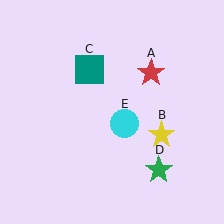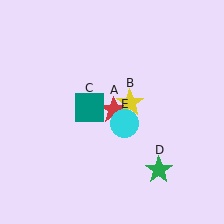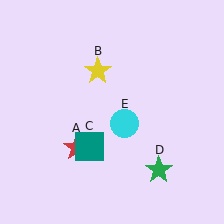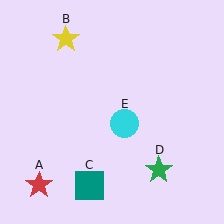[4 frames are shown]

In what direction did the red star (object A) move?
The red star (object A) moved down and to the left.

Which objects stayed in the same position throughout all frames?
Green star (object D) and cyan circle (object E) remained stationary.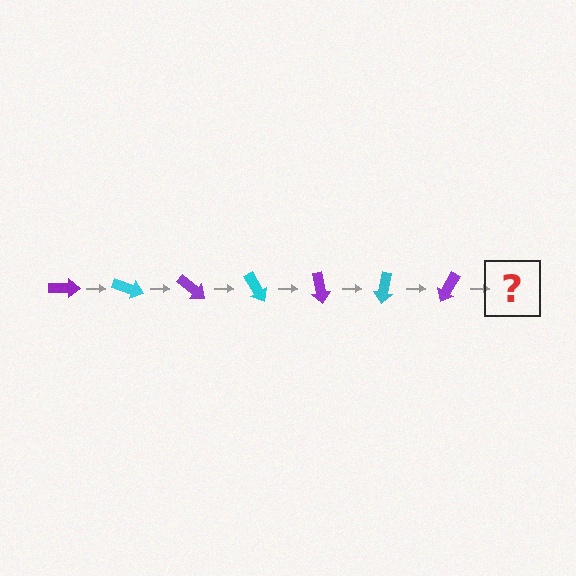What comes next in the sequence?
The next element should be a cyan arrow, rotated 140 degrees from the start.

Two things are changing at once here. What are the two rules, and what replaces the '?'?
The two rules are that it rotates 20 degrees each step and the color cycles through purple and cyan. The '?' should be a cyan arrow, rotated 140 degrees from the start.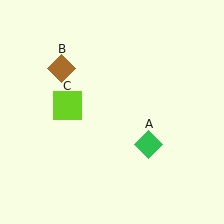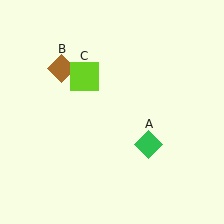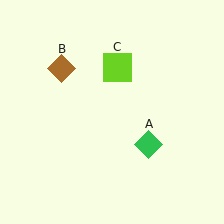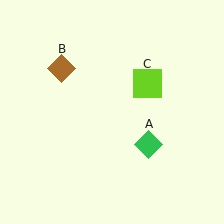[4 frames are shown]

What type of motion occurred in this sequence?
The lime square (object C) rotated clockwise around the center of the scene.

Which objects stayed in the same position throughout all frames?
Green diamond (object A) and brown diamond (object B) remained stationary.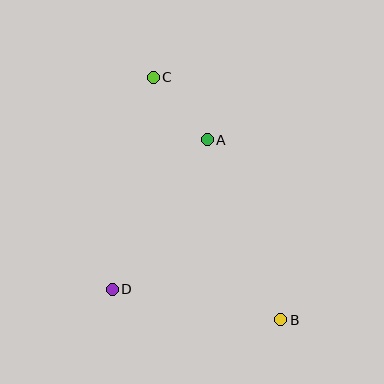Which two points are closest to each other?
Points A and C are closest to each other.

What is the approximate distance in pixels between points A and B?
The distance between A and B is approximately 194 pixels.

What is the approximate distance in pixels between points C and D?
The distance between C and D is approximately 216 pixels.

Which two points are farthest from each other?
Points B and C are farthest from each other.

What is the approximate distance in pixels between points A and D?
The distance between A and D is approximately 177 pixels.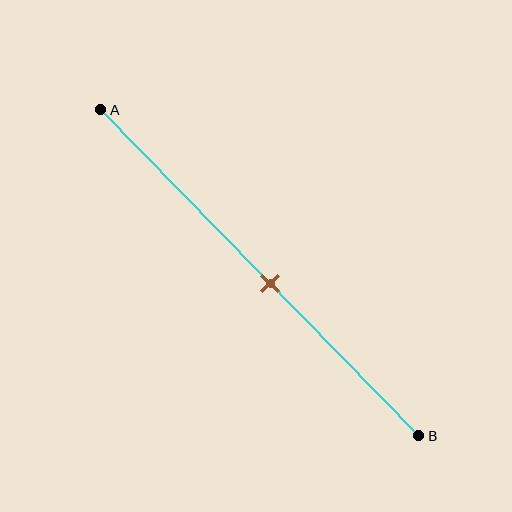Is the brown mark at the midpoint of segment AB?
No, the mark is at about 55% from A, not at the 50% midpoint.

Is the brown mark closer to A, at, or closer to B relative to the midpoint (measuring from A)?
The brown mark is closer to point B than the midpoint of segment AB.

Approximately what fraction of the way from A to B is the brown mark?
The brown mark is approximately 55% of the way from A to B.